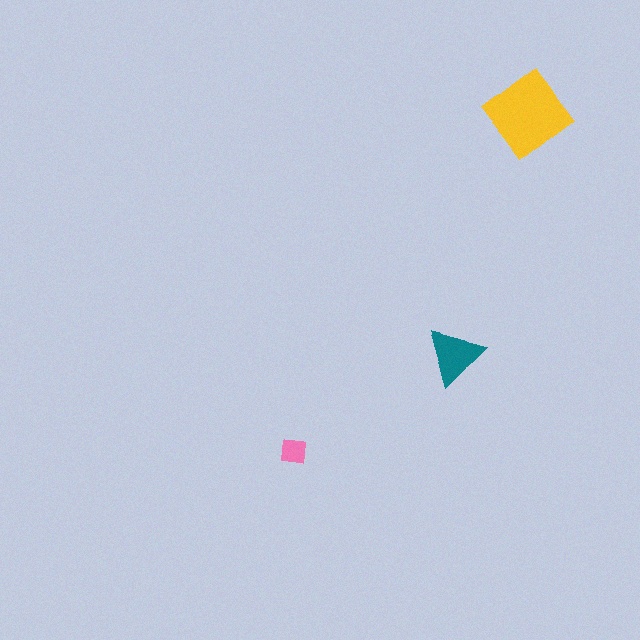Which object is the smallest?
The pink square.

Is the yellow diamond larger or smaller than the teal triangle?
Larger.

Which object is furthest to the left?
The pink square is leftmost.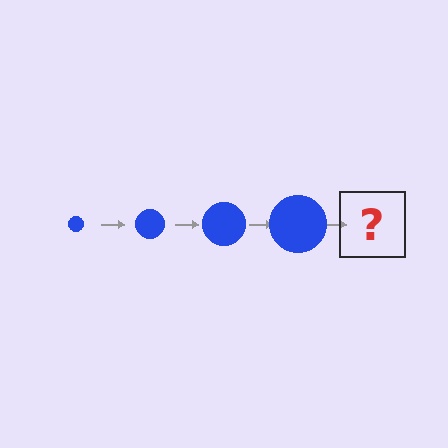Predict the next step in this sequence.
The next step is a blue circle, larger than the previous one.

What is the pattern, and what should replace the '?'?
The pattern is that the circle gets progressively larger each step. The '?' should be a blue circle, larger than the previous one.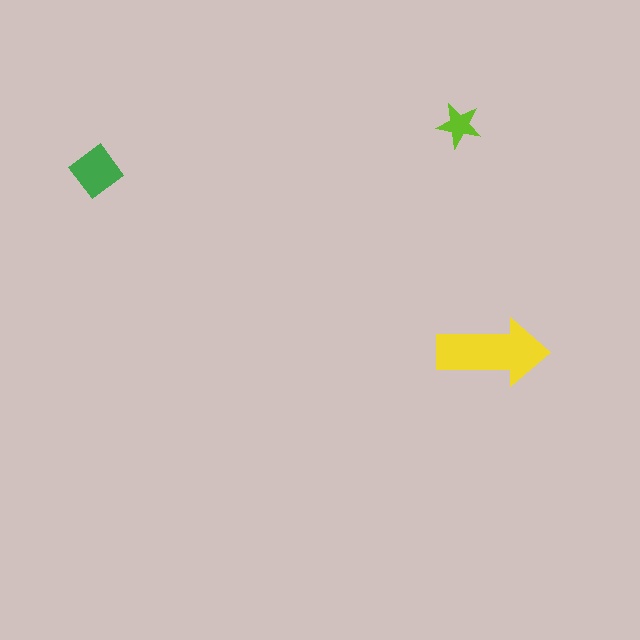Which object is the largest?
The yellow arrow.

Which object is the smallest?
The lime star.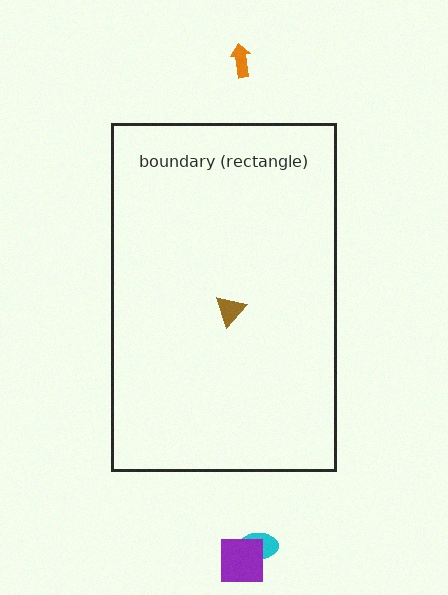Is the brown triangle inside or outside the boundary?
Inside.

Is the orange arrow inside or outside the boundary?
Outside.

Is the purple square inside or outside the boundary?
Outside.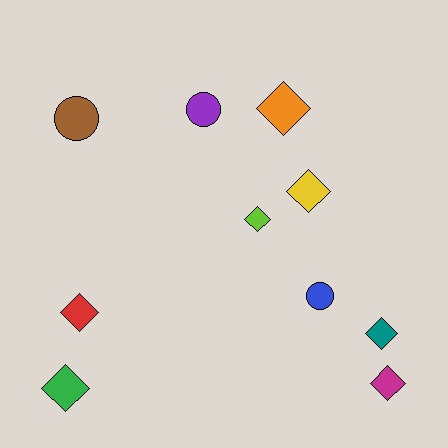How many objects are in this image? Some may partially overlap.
There are 10 objects.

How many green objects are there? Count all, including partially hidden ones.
There is 1 green object.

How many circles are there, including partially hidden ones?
There are 3 circles.